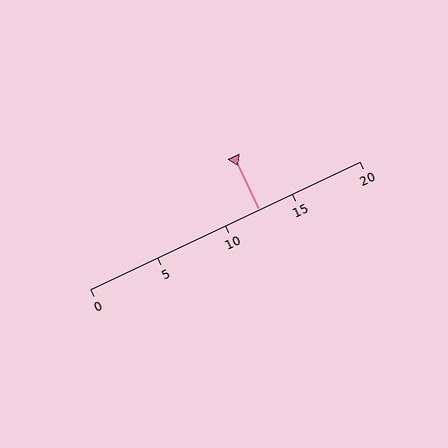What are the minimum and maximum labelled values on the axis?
The axis runs from 0 to 20.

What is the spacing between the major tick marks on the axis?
The major ticks are spaced 5 apart.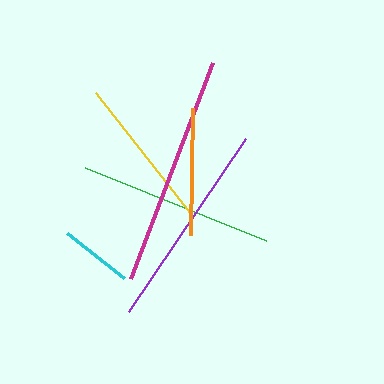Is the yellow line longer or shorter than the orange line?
The yellow line is longer than the orange line.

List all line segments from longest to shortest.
From longest to shortest: magenta, purple, green, yellow, orange, cyan.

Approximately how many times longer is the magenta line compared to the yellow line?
The magenta line is approximately 1.5 times the length of the yellow line.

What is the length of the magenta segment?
The magenta segment is approximately 231 pixels long.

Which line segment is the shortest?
The cyan line is the shortest at approximately 72 pixels.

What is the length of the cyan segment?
The cyan segment is approximately 72 pixels long.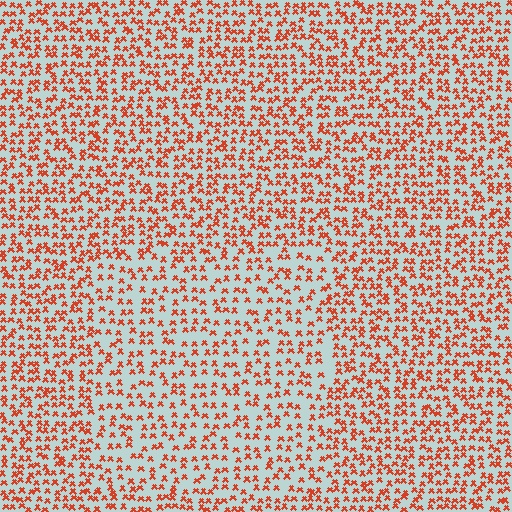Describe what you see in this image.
The image contains small red elements arranged at two different densities. A rectangle-shaped region is visible where the elements are less densely packed than the surrounding area.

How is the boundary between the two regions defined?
The boundary is defined by a change in element density (approximately 1.5x ratio). All elements are the same color, size, and shape.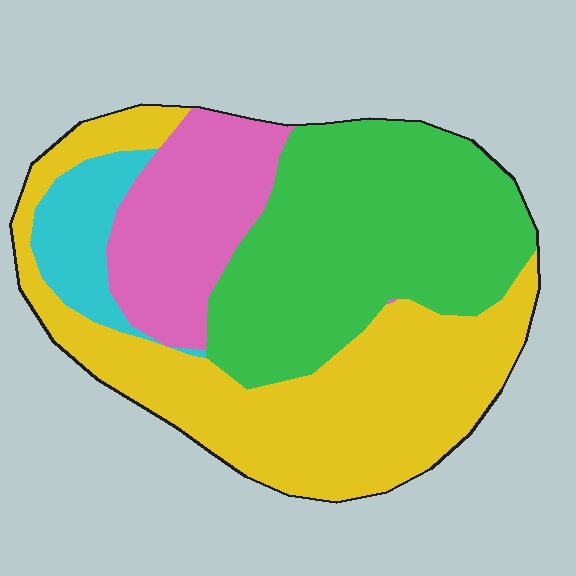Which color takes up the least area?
Cyan, at roughly 10%.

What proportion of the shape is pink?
Pink takes up less than a quarter of the shape.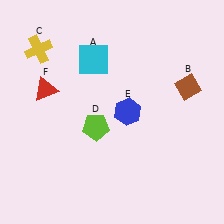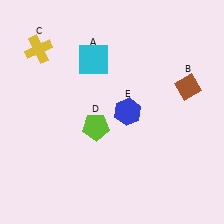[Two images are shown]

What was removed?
The red triangle (F) was removed in Image 2.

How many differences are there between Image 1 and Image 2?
There is 1 difference between the two images.